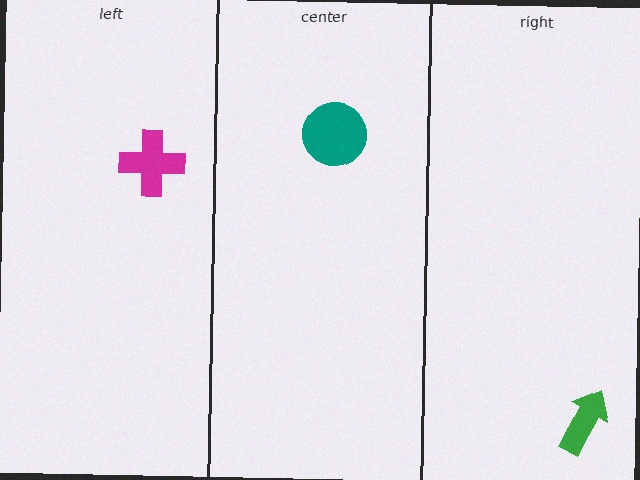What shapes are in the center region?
The teal circle.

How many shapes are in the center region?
1.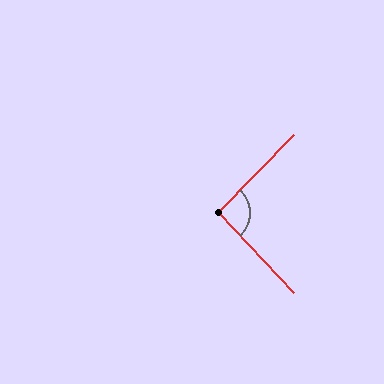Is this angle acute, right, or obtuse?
It is approximately a right angle.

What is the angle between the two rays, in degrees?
Approximately 93 degrees.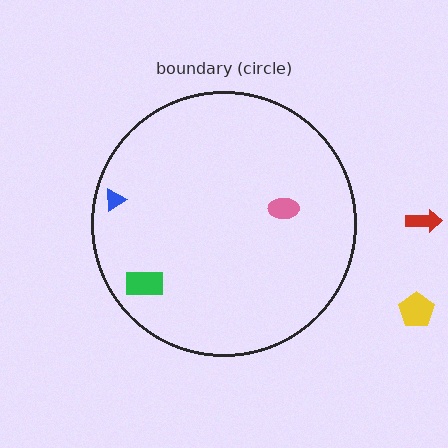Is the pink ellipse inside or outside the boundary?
Inside.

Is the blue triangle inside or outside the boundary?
Inside.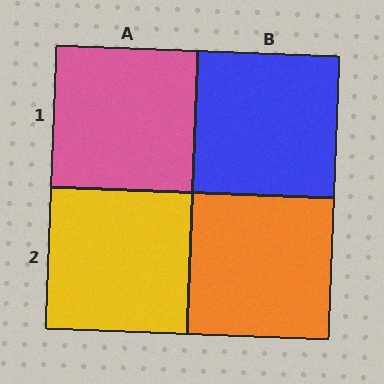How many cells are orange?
1 cell is orange.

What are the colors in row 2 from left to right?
Yellow, orange.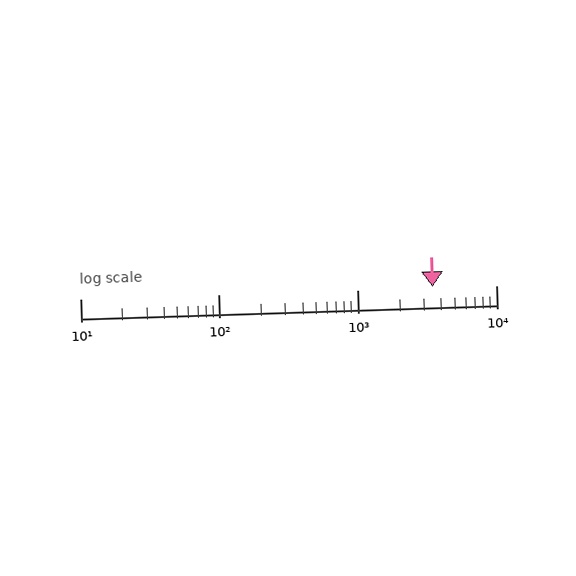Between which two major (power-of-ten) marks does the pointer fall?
The pointer is between 1000 and 10000.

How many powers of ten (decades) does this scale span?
The scale spans 3 decades, from 10 to 10000.